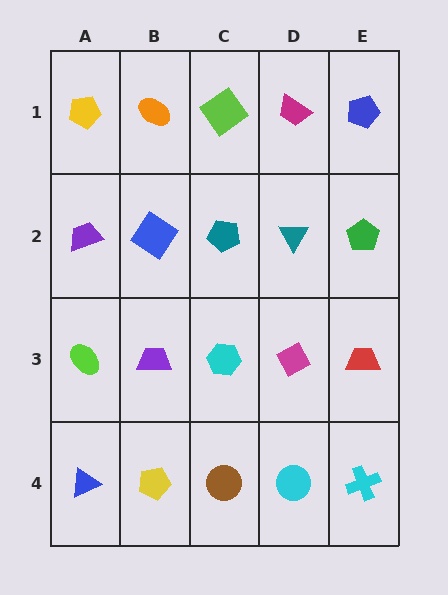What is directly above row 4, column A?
A lime ellipse.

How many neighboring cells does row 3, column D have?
4.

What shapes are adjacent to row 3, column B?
A blue diamond (row 2, column B), a yellow pentagon (row 4, column B), a lime ellipse (row 3, column A), a cyan hexagon (row 3, column C).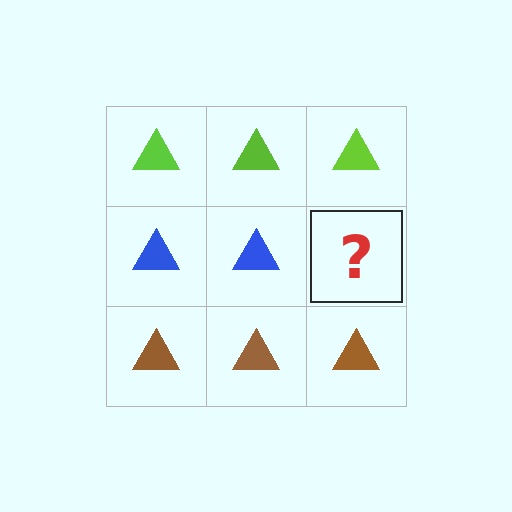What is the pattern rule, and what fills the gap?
The rule is that each row has a consistent color. The gap should be filled with a blue triangle.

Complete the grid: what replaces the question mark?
The question mark should be replaced with a blue triangle.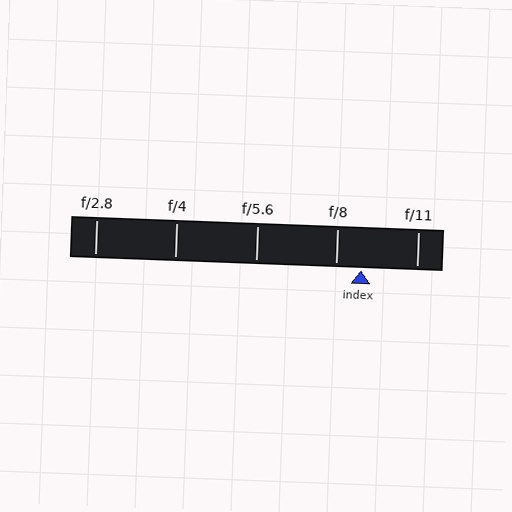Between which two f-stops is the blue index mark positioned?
The index mark is between f/8 and f/11.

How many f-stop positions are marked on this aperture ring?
There are 5 f-stop positions marked.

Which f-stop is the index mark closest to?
The index mark is closest to f/8.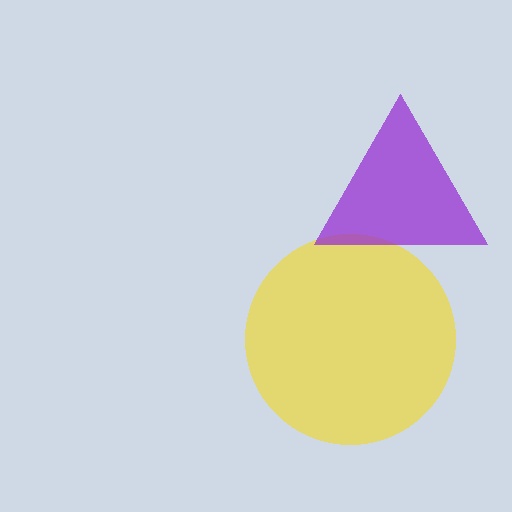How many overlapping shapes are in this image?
There are 2 overlapping shapes in the image.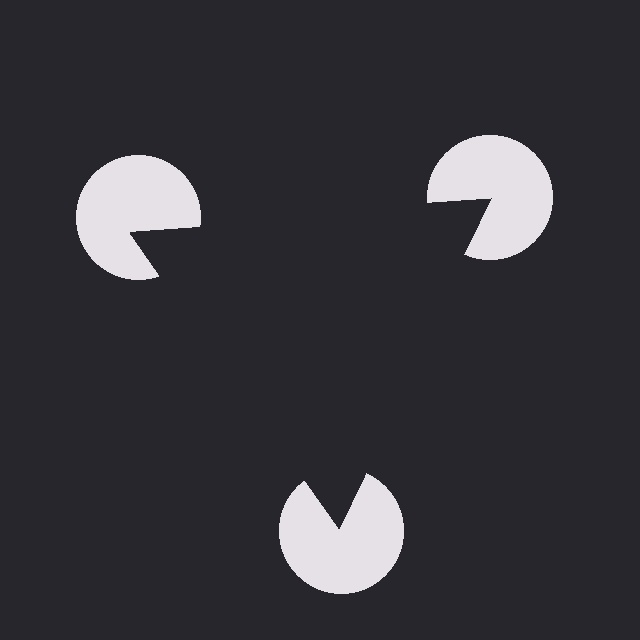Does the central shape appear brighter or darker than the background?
It typically appears slightly darker than the background, even though no actual brightness change is drawn.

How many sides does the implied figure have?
3 sides.